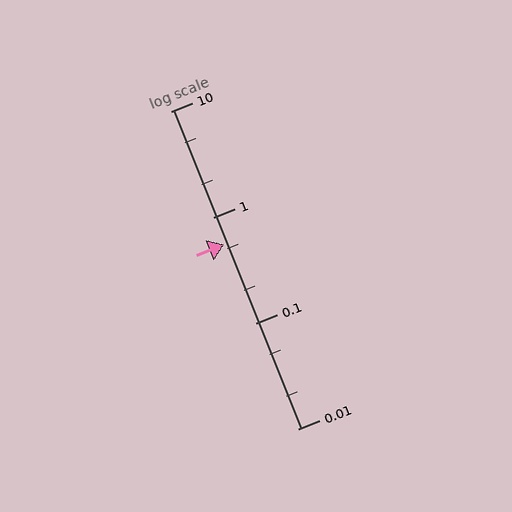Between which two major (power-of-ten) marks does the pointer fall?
The pointer is between 0.1 and 1.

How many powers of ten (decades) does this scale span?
The scale spans 3 decades, from 0.01 to 10.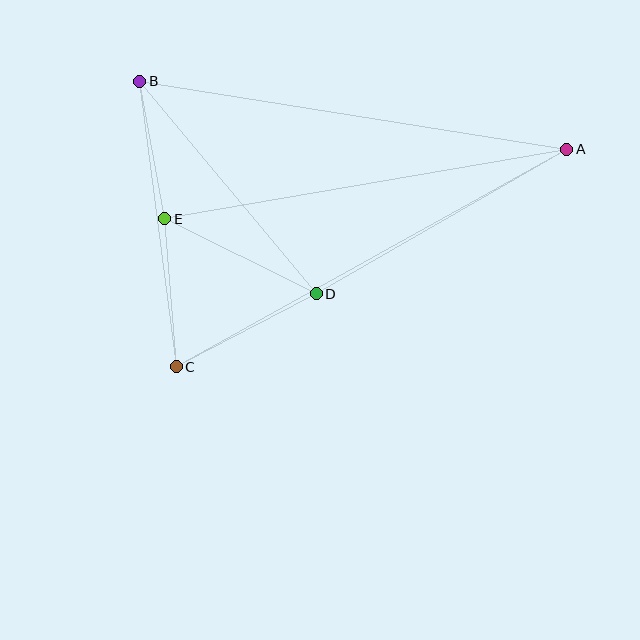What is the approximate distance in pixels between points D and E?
The distance between D and E is approximately 169 pixels.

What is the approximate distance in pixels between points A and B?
The distance between A and B is approximately 432 pixels.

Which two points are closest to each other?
Points B and E are closest to each other.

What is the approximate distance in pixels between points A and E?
The distance between A and E is approximately 408 pixels.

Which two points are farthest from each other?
Points A and C are farthest from each other.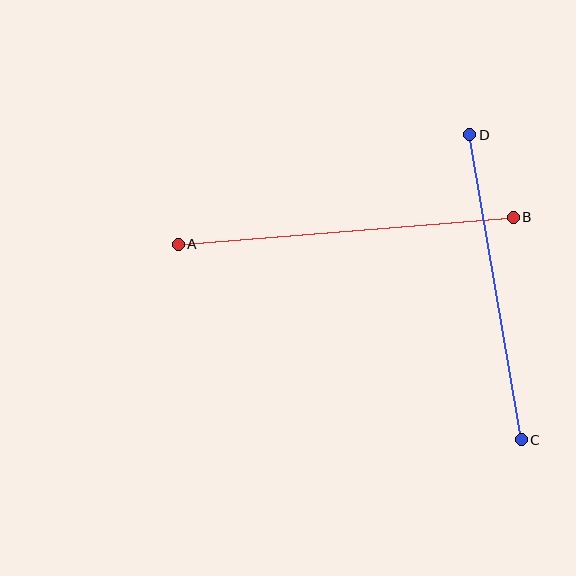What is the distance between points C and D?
The distance is approximately 310 pixels.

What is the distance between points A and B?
The distance is approximately 336 pixels.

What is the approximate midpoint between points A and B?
The midpoint is at approximately (346, 231) pixels.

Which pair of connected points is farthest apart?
Points A and B are farthest apart.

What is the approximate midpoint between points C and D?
The midpoint is at approximately (495, 287) pixels.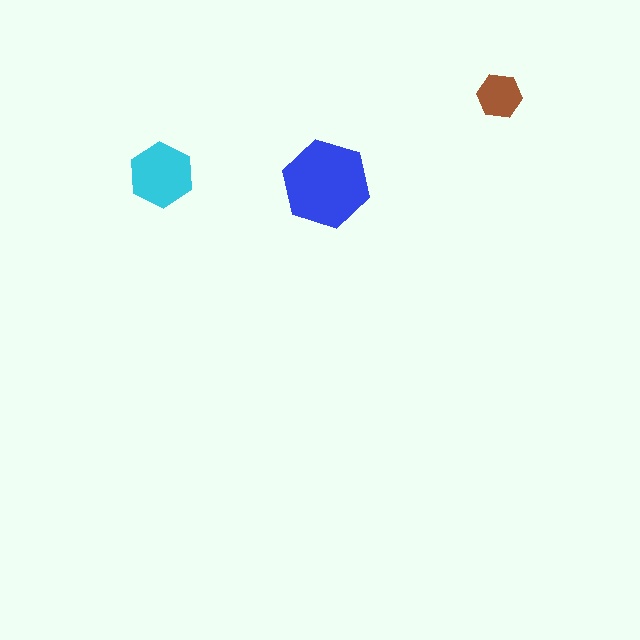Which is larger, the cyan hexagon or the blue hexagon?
The blue one.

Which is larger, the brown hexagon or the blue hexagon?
The blue one.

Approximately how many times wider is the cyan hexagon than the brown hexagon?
About 1.5 times wider.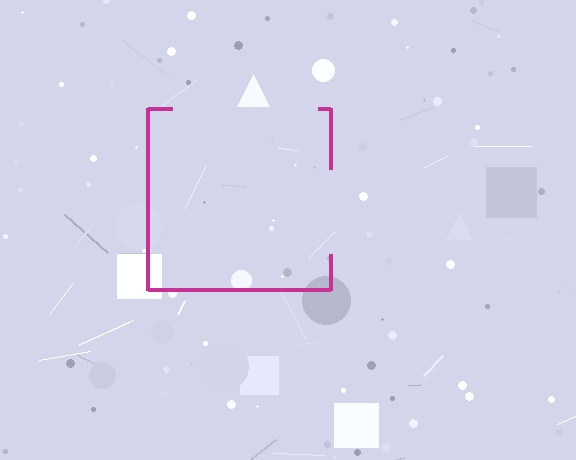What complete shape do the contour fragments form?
The contour fragments form a square.